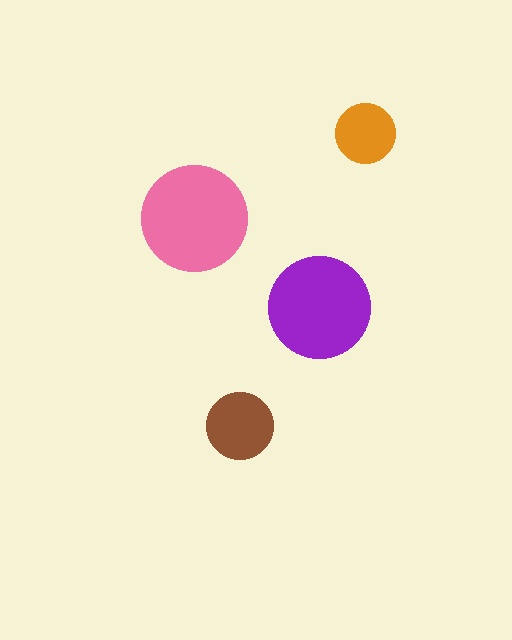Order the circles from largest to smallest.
the pink one, the purple one, the brown one, the orange one.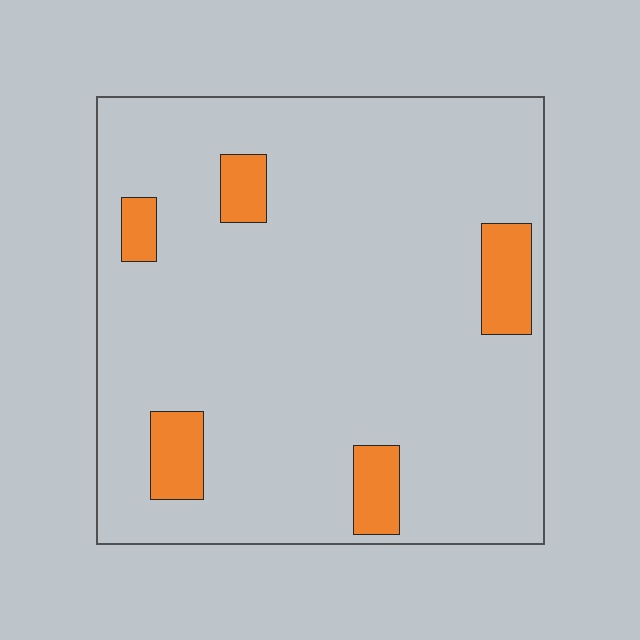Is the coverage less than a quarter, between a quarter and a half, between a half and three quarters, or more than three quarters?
Less than a quarter.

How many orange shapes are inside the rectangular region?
5.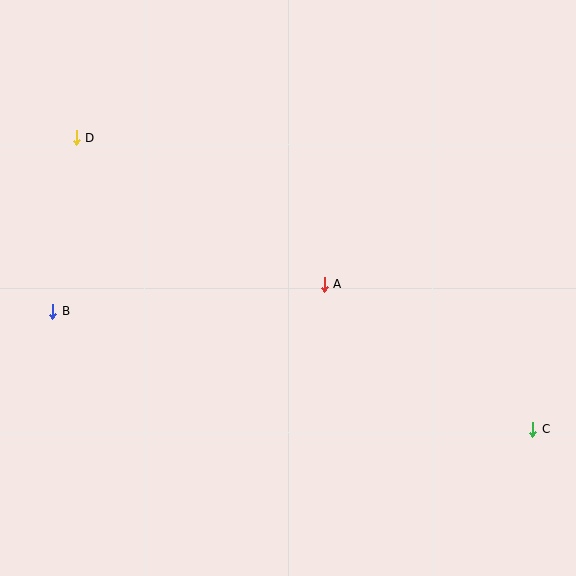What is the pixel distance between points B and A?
The distance between B and A is 273 pixels.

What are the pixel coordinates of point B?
Point B is at (53, 311).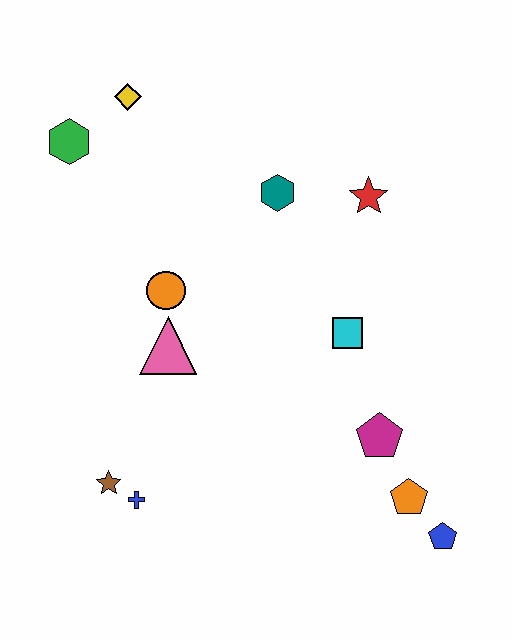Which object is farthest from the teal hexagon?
The blue pentagon is farthest from the teal hexagon.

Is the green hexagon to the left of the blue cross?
Yes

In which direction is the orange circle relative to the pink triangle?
The orange circle is above the pink triangle.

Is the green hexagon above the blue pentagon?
Yes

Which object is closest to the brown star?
The blue cross is closest to the brown star.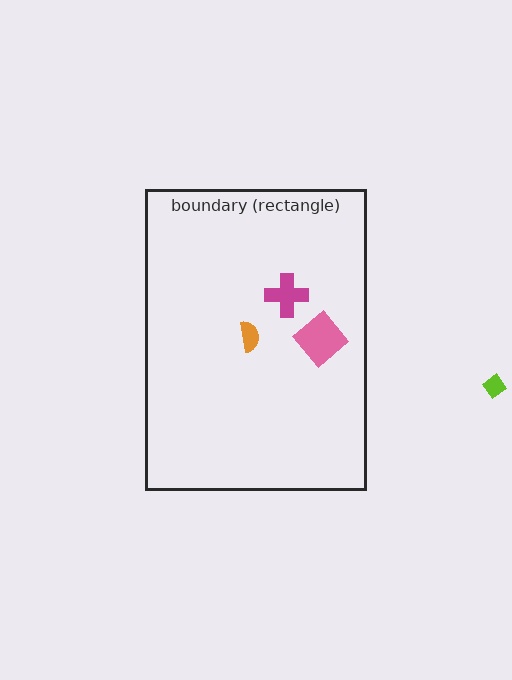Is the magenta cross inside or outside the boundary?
Inside.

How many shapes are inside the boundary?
3 inside, 1 outside.